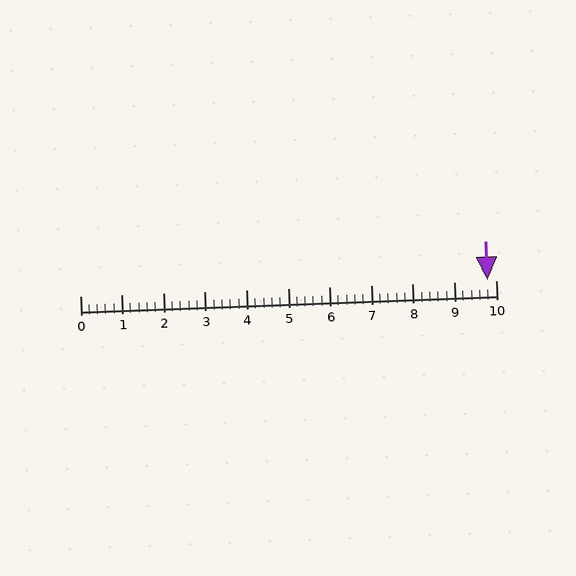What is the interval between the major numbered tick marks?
The major tick marks are spaced 1 units apart.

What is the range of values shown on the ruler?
The ruler shows values from 0 to 10.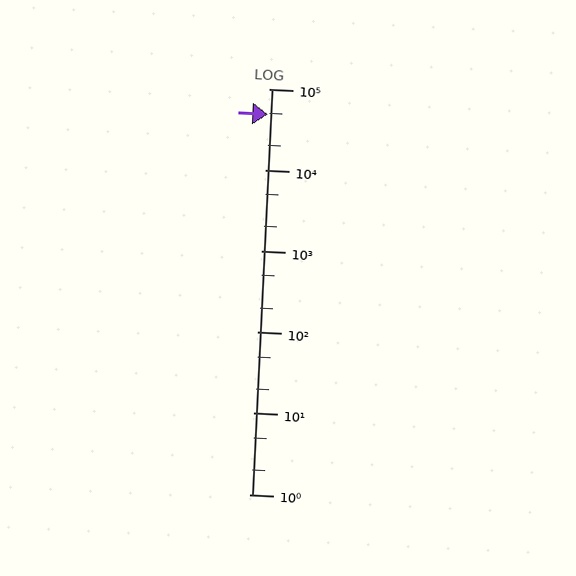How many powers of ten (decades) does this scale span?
The scale spans 5 decades, from 1 to 100000.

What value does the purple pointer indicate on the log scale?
The pointer indicates approximately 48000.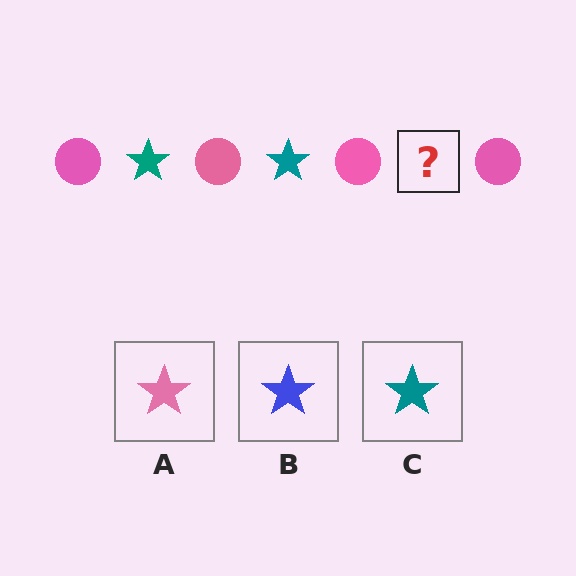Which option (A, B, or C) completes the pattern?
C.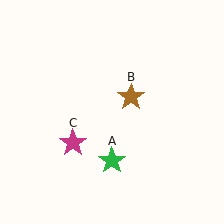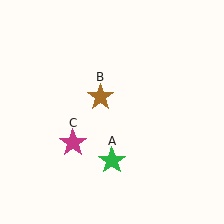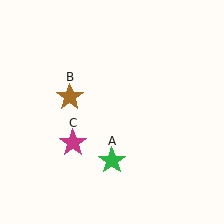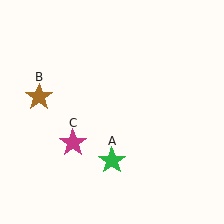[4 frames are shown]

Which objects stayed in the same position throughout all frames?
Green star (object A) and magenta star (object C) remained stationary.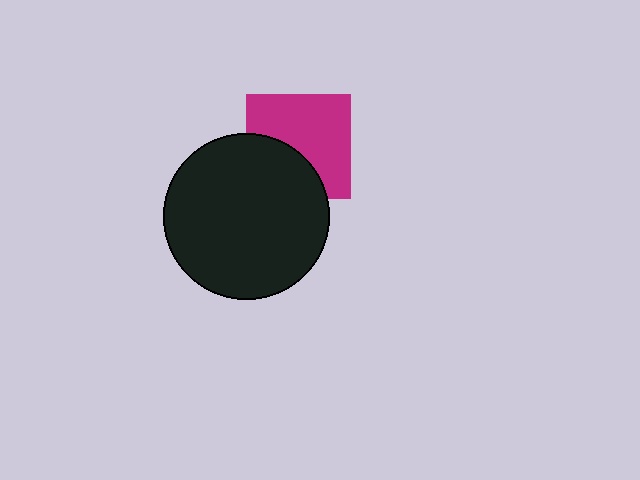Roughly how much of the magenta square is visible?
About half of it is visible (roughly 63%).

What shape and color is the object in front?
The object in front is a black circle.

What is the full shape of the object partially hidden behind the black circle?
The partially hidden object is a magenta square.